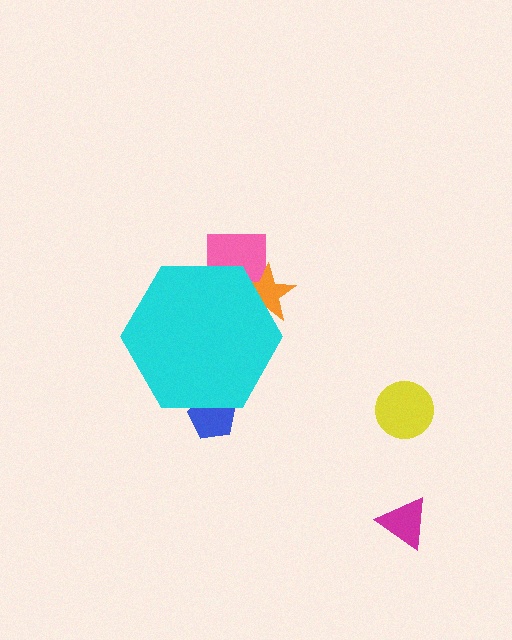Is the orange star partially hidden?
Yes, the orange star is partially hidden behind the cyan hexagon.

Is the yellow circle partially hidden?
No, the yellow circle is fully visible.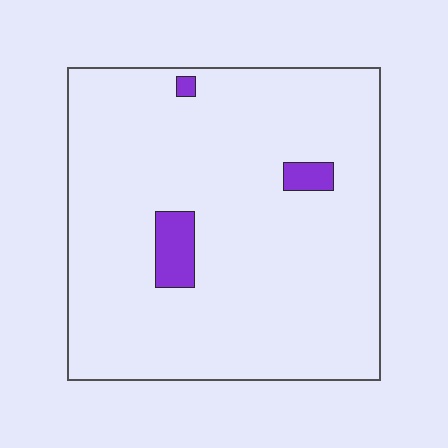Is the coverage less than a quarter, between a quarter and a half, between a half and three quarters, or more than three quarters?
Less than a quarter.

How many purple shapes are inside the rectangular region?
3.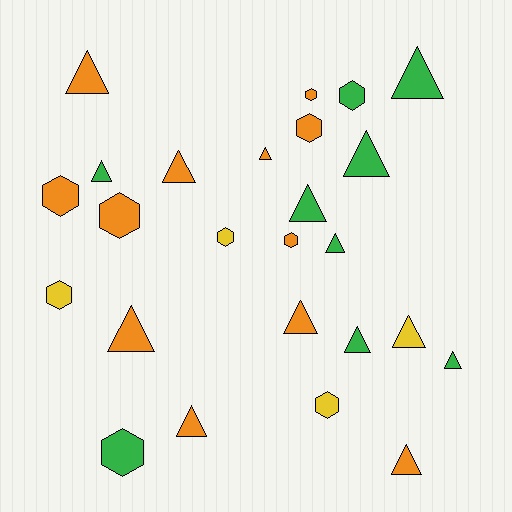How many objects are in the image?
There are 25 objects.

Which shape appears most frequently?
Triangle, with 15 objects.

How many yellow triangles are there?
There is 1 yellow triangle.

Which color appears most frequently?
Orange, with 12 objects.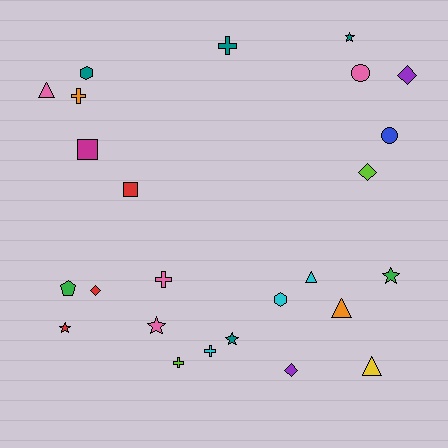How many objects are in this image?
There are 25 objects.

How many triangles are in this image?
There are 4 triangles.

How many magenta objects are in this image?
There is 1 magenta object.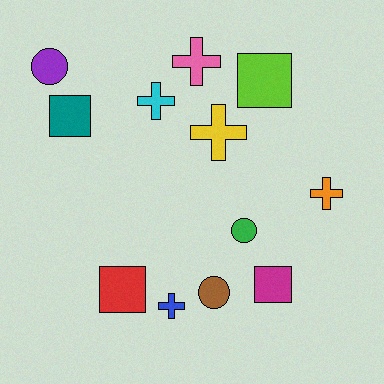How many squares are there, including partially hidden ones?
There are 4 squares.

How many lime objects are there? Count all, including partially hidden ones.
There is 1 lime object.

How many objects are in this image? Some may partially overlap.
There are 12 objects.